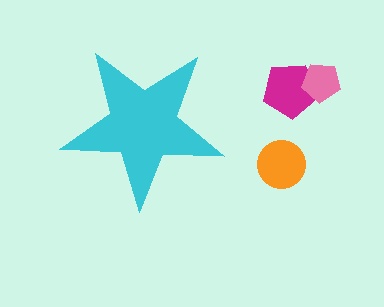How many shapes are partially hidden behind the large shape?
0 shapes are partially hidden.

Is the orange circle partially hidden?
No, the orange circle is fully visible.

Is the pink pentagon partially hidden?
No, the pink pentagon is fully visible.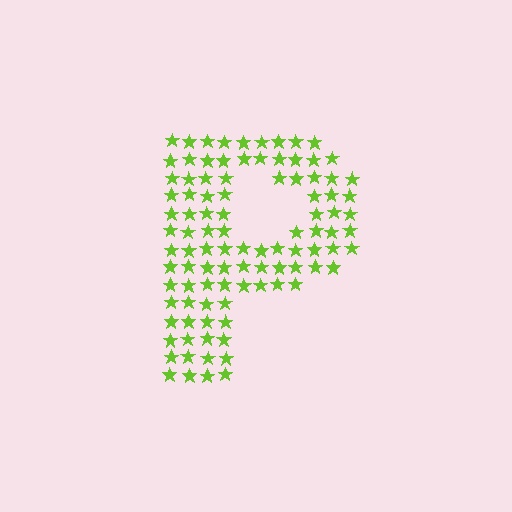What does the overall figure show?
The overall figure shows the letter P.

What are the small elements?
The small elements are stars.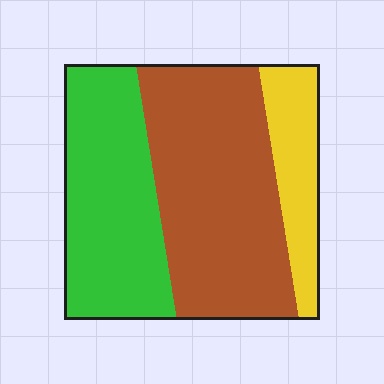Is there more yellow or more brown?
Brown.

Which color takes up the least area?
Yellow, at roughly 15%.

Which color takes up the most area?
Brown, at roughly 50%.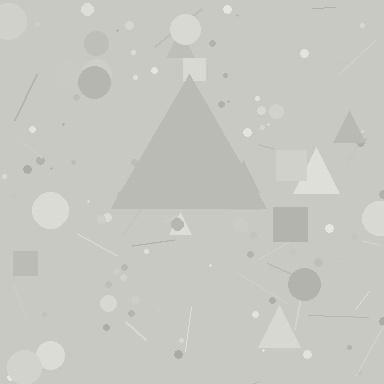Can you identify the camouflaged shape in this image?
The camouflaged shape is a triangle.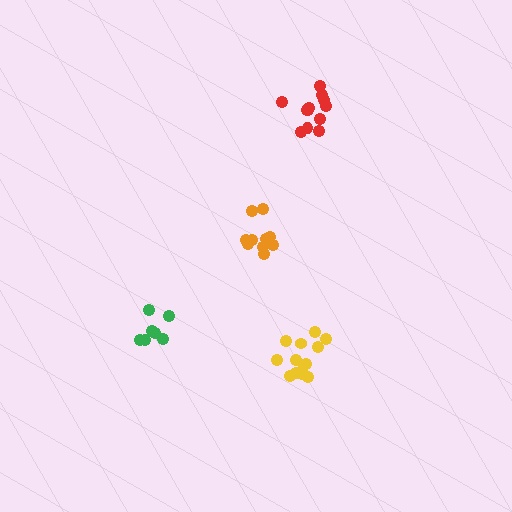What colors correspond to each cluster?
The clusters are colored: orange, green, yellow, red.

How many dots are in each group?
Group 1: 10 dots, Group 2: 7 dots, Group 3: 13 dots, Group 4: 12 dots (42 total).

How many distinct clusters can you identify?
There are 4 distinct clusters.